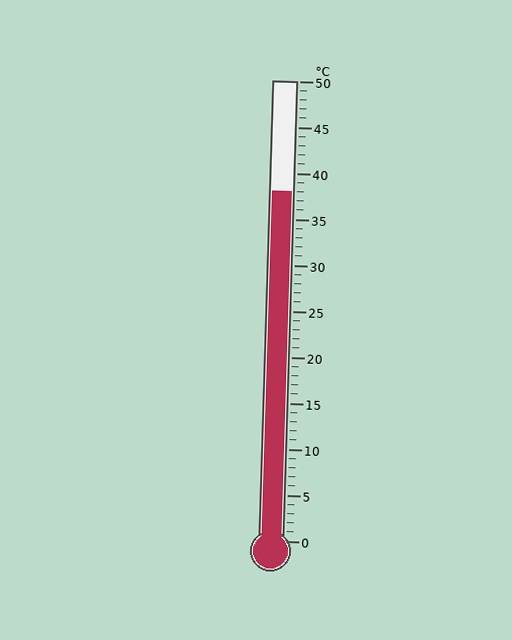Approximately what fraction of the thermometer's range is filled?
The thermometer is filled to approximately 75% of its range.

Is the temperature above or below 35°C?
The temperature is above 35°C.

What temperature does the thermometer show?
The thermometer shows approximately 38°C.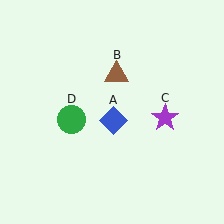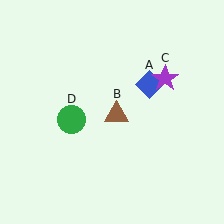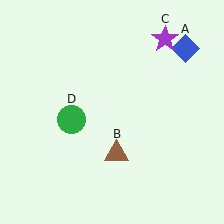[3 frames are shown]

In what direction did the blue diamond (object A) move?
The blue diamond (object A) moved up and to the right.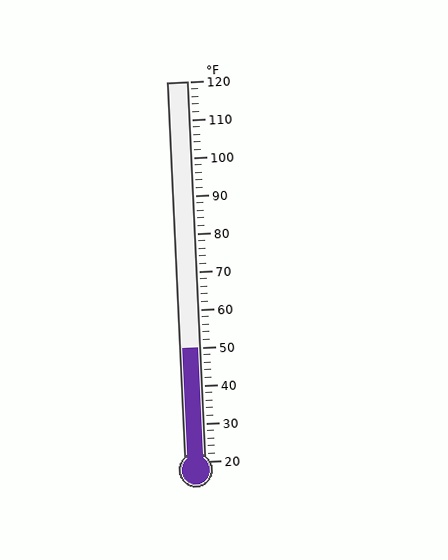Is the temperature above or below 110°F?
The temperature is below 110°F.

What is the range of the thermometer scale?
The thermometer scale ranges from 20°F to 120°F.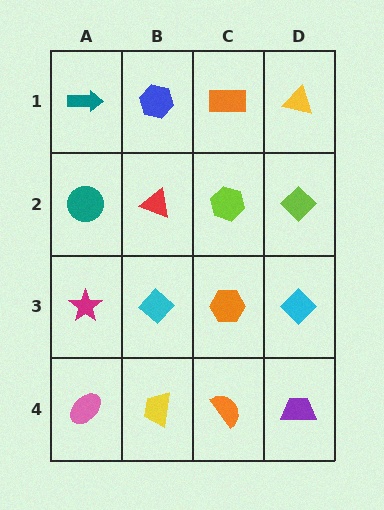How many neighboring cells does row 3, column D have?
3.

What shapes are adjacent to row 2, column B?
A blue hexagon (row 1, column B), a cyan diamond (row 3, column B), a teal circle (row 2, column A), a lime hexagon (row 2, column C).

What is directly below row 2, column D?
A cyan diamond.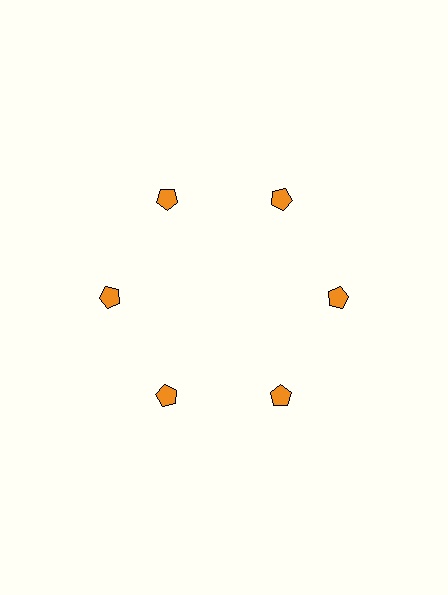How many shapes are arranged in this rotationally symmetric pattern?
There are 6 shapes, arranged in 6 groups of 1.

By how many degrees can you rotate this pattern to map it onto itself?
The pattern maps onto itself every 60 degrees of rotation.